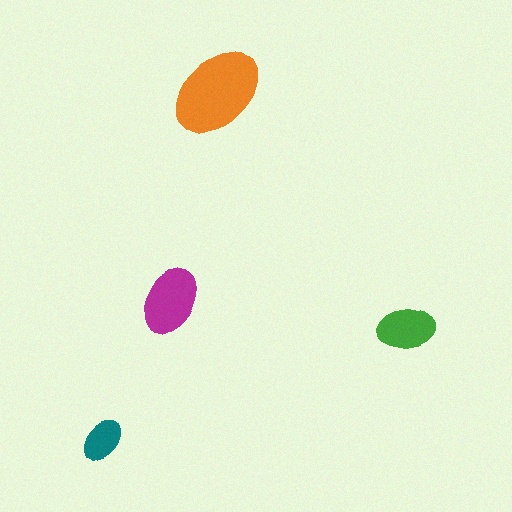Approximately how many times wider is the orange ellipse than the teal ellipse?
About 2 times wider.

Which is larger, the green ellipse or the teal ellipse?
The green one.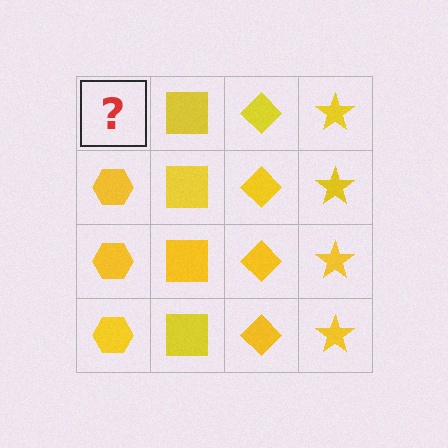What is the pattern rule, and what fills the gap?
The rule is that each column has a consistent shape. The gap should be filled with a yellow hexagon.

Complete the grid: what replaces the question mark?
The question mark should be replaced with a yellow hexagon.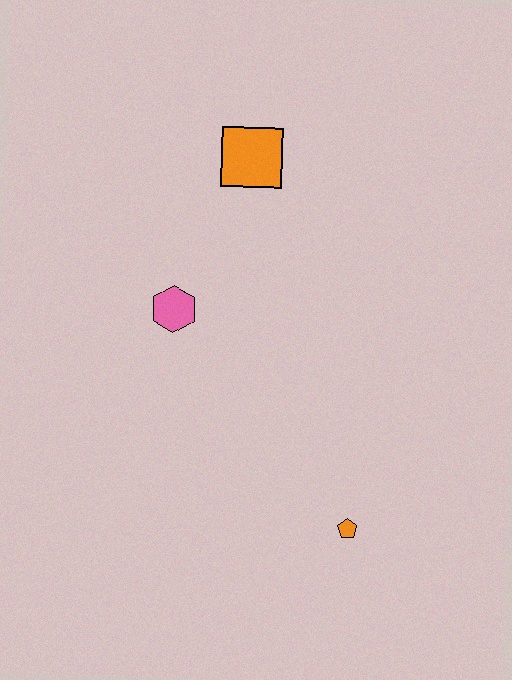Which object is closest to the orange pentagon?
The pink hexagon is closest to the orange pentagon.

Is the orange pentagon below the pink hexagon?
Yes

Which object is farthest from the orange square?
The orange pentagon is farthest from the orange square.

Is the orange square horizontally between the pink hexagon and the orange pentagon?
Yes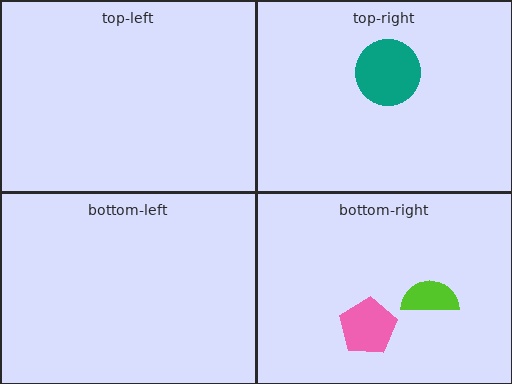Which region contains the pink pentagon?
The bottom-right region.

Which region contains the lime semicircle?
The bottom-right region.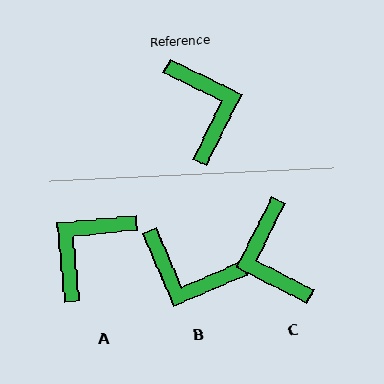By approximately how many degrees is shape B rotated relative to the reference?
Approximately 131 degrees clockwise.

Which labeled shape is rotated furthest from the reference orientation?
C, about 180 degrees away.